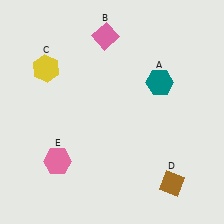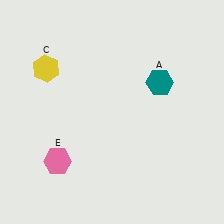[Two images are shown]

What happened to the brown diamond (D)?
The brown diamond (D) was removed in Image 2. It was in the bottom-right area of Image 1.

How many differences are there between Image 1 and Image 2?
There are 2 differences between the two images.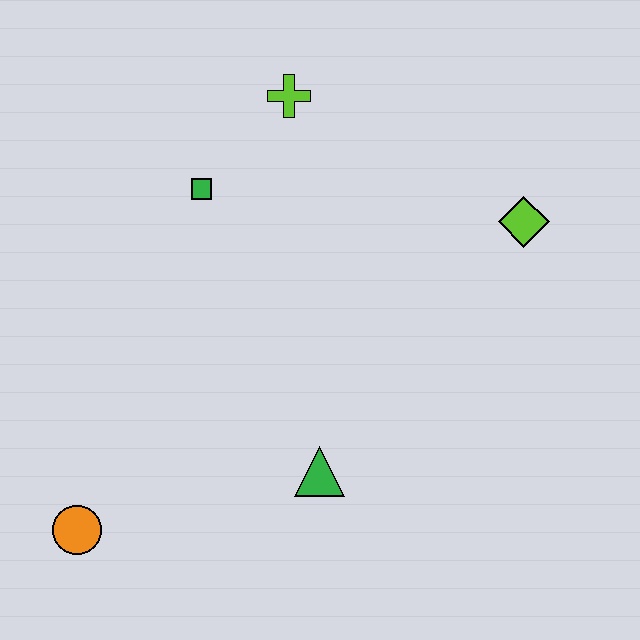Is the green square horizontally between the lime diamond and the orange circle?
Yes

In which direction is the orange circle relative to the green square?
The orange circle is below the green square.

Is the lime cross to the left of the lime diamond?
Yes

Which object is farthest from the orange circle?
The lime diamond is farthest from the orange circle.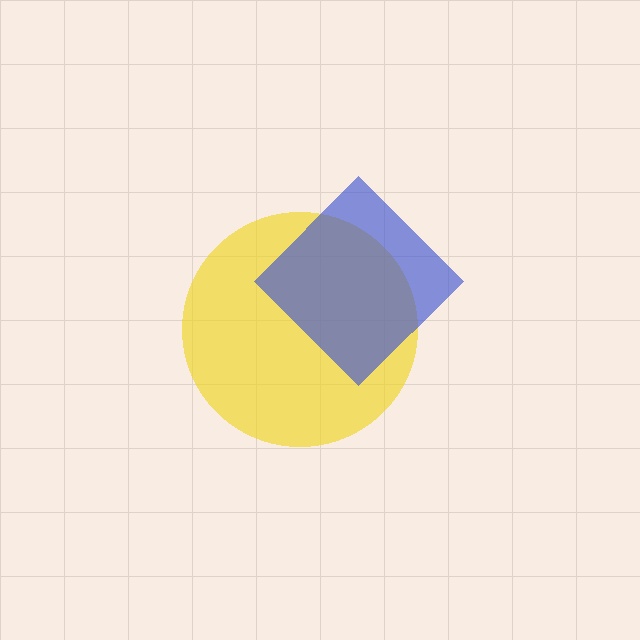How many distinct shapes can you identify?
There are 2 distinct shapes: a yellow circle, a blue diamond.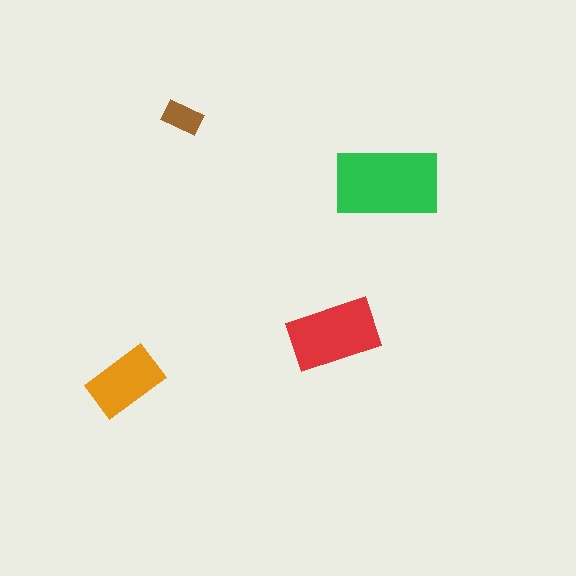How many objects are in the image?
There are 4 objects in the image.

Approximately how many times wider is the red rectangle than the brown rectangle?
About 2.5 times wider.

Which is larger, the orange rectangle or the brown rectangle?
The orange one.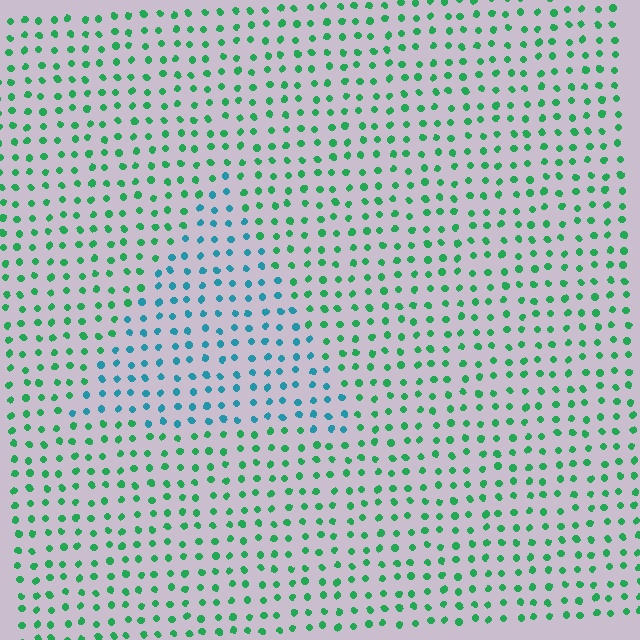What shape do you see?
I see a triangle.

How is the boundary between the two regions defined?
The boundary is defined purely by a slight shift in hue (about 47 degrees). Spacing, size, and orientation are identical on both sides.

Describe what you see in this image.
The image is filled with small green elements in a uniform arrangement. A triangle-shaped region is visible where the elements are tinted to a slightly different hue, forming a subtle color boundary.